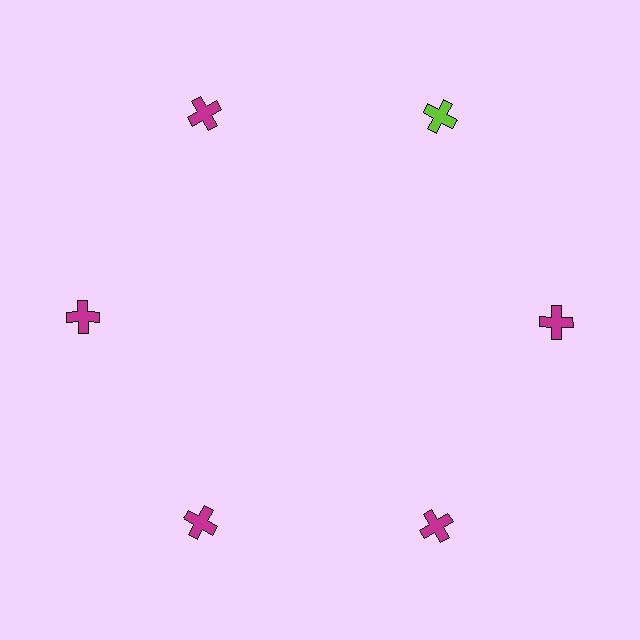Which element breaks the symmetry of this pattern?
The lime cross at roughly the 1 o'clock position breaks the symmetry. All other shapes are magenta crosses.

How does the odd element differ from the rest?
It has a different color: lime instead of magenta.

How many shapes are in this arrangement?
There are 6 shapes arranged in a ring pattern.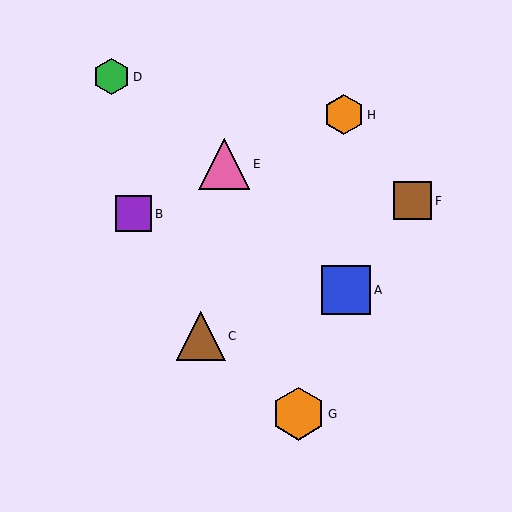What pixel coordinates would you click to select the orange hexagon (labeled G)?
Click at (298, 414) to select the orange hexagon G.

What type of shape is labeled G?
Shape G is an orange hexagon.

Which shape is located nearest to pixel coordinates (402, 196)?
The brown square (labeled F) at (413, 201) is nearest to that location.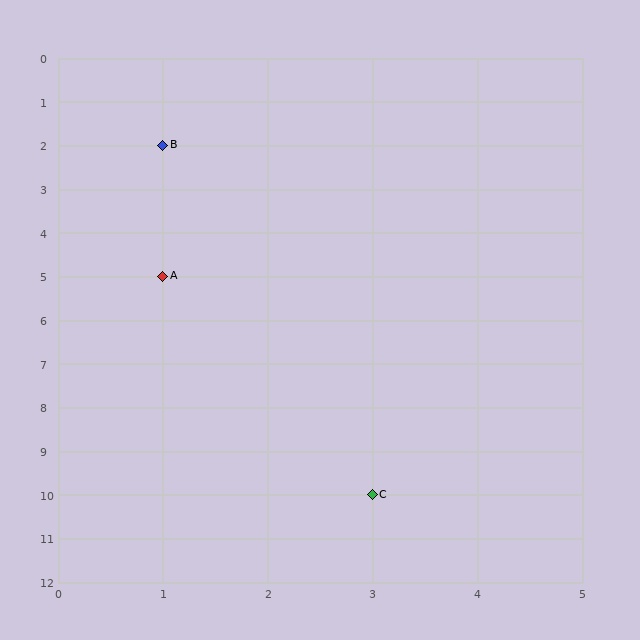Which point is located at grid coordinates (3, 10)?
Point C is at (3, 10).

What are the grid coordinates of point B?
Point B is at grid coordinates (1, 2).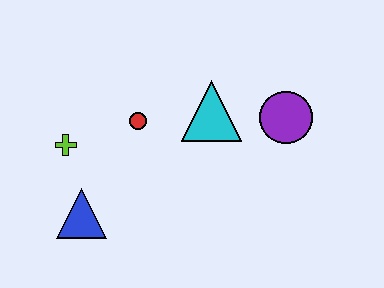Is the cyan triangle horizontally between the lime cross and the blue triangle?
No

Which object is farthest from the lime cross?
The purple circle is farthest from the lime cross.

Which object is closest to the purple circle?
The cyan triangle is closest to the purple circle.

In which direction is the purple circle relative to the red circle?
The purple circle is to the right of the red circle.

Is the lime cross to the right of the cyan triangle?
No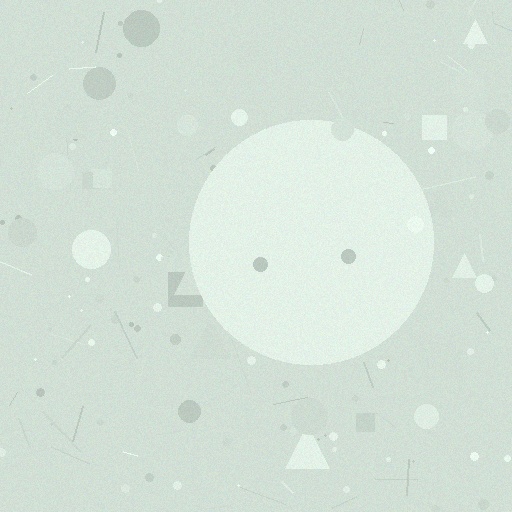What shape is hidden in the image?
A circle is hidden in the image.